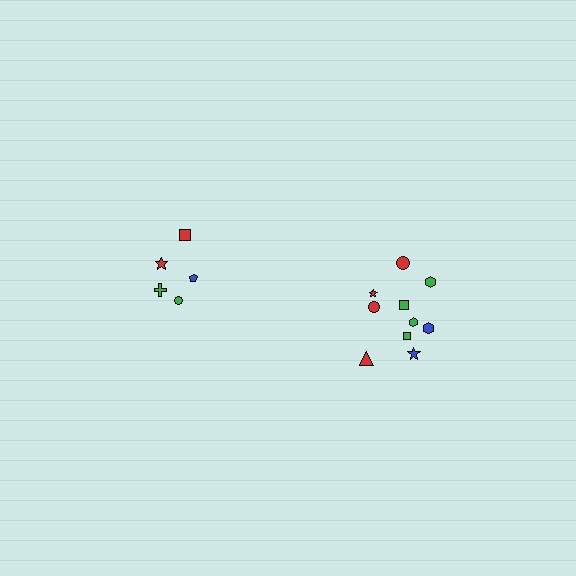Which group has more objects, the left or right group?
The right group.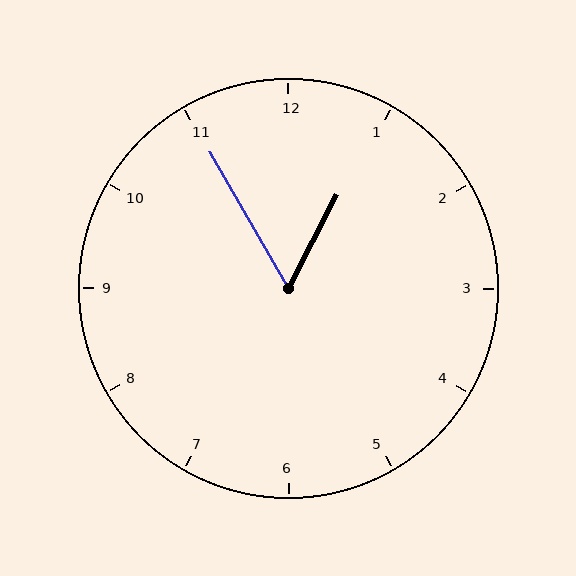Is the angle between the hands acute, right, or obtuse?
It is acute.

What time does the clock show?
12:55.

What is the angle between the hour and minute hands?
Approximately 58 degrees.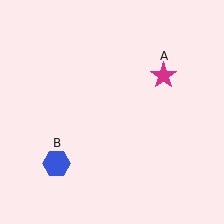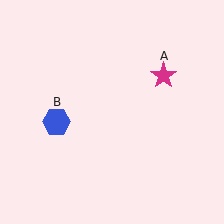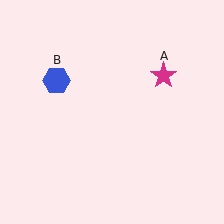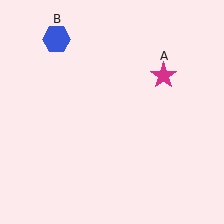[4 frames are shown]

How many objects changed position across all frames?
1 object changed position: blue hexagon (object B).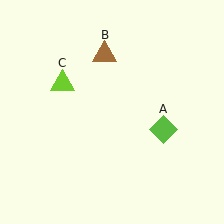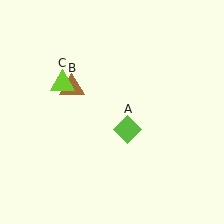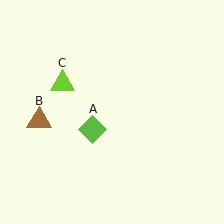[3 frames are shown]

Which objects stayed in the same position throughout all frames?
Lime triangle (object C) remained stationary.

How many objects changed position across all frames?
2 objects changed position: lime diamond (object A), brown triangle (object B).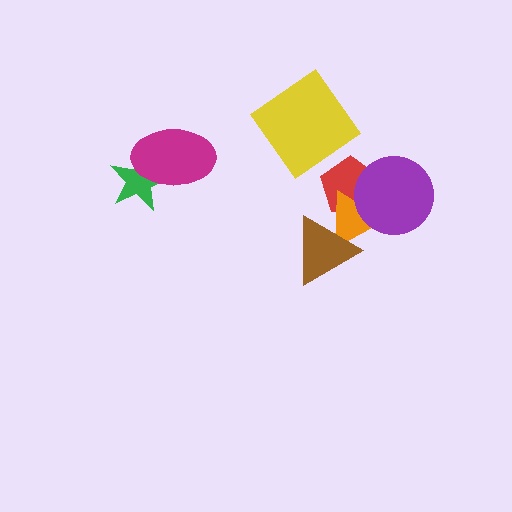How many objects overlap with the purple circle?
2 objects overlap with the purple circle.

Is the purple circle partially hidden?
No, no other shape covers it.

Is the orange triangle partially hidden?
Yes, it is partially covered by another shape.